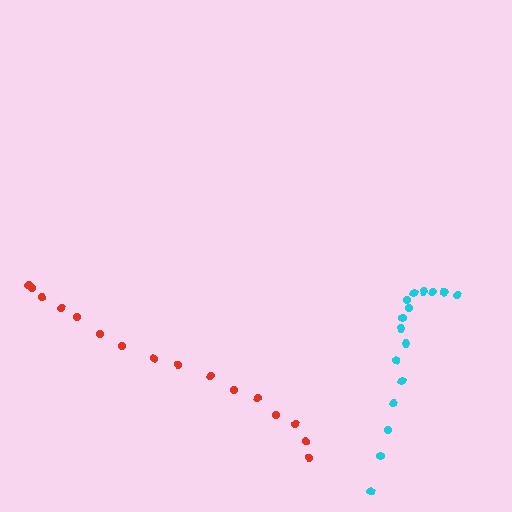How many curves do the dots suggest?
There are 2 distinct paths.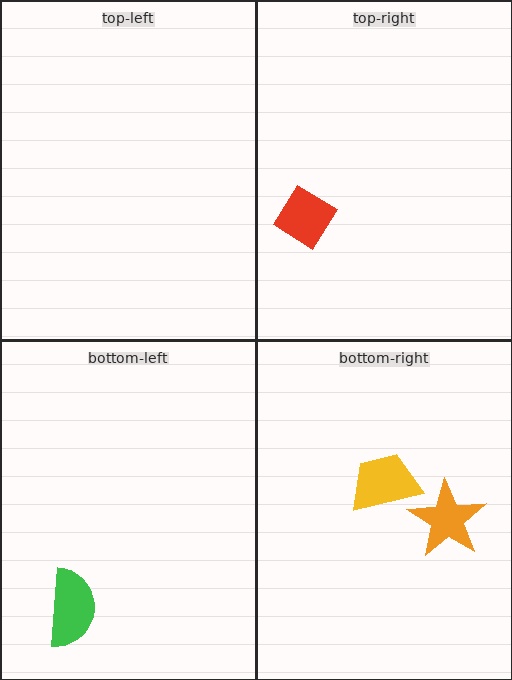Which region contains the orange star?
The bottom-right region.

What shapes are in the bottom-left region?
The green semicircle.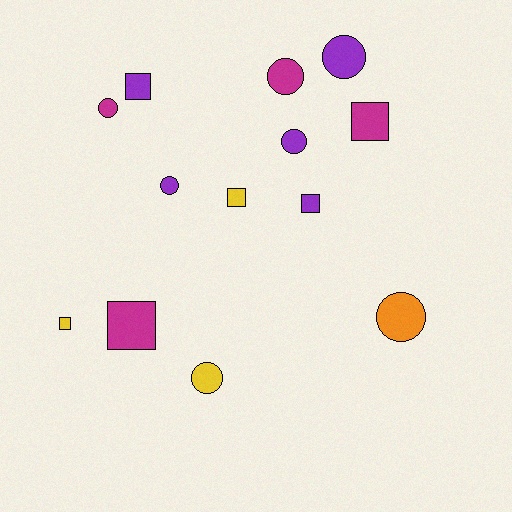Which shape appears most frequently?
Circle, with 7 objects.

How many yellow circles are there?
There is 1 yellow circle.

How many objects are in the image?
There are 13 objects.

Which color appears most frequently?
Purple, with 5 objects.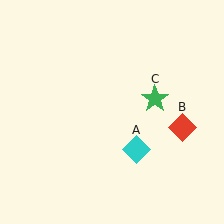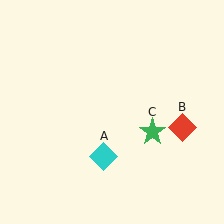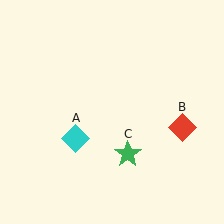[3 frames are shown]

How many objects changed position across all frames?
2 objects changed position: cyan diamond (object A), green star (object C).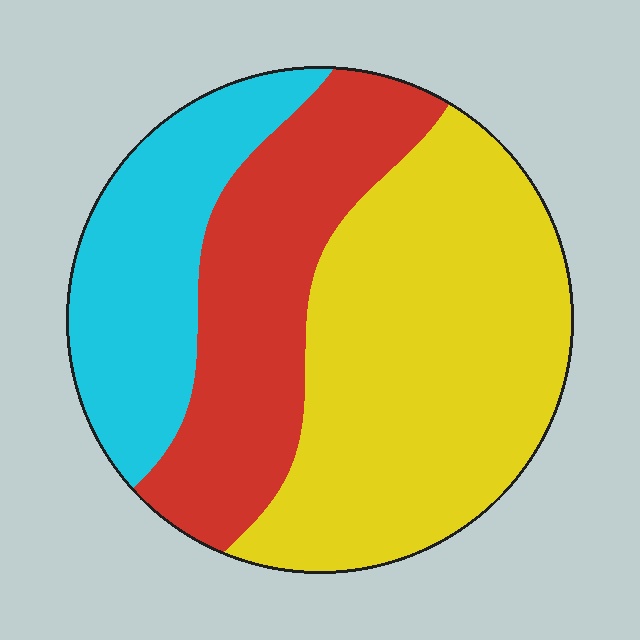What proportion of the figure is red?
Red covers 29% of the figure.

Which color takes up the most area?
Yellow, at roughly 50%.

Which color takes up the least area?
Cyan, at roughly 25%.